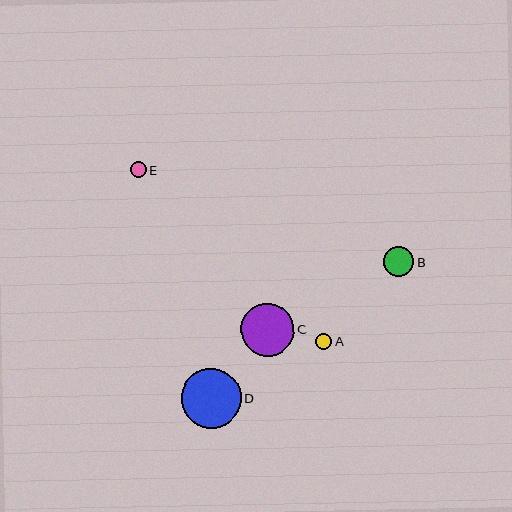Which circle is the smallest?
Circle A is the smallest with a size of approximately 16 pixels.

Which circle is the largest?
Circle D is the largest with a size of approximately 60 pixels.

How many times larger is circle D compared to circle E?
Circle D is approximately 3.7 times the size of circle E.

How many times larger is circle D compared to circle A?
Circle D is approximately 3.8 times the size of circle A.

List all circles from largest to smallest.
From largest to smallest: D, C, B, E, A.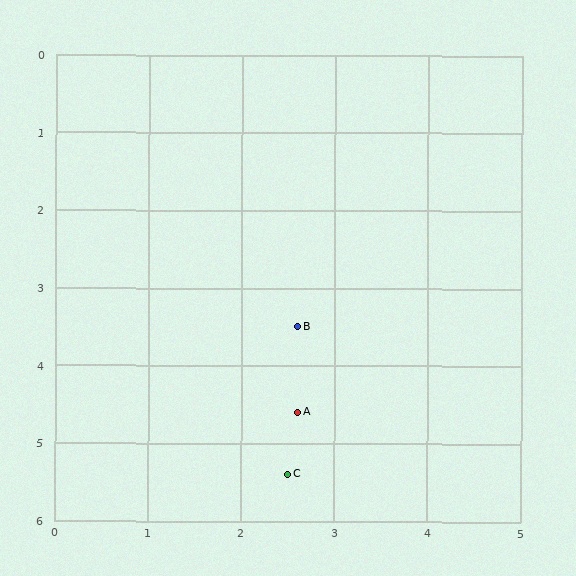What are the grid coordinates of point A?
Point A is at approximately (2.6, 4.6).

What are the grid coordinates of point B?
Point B is at approximately (2.6, 3.5).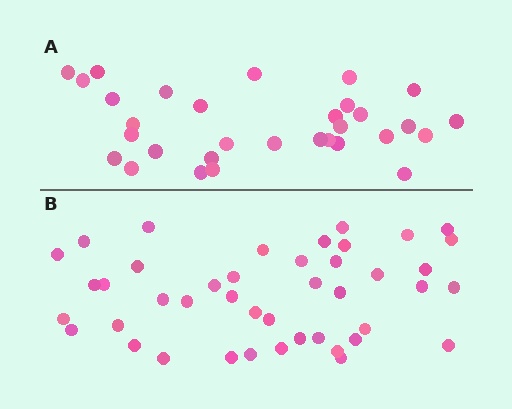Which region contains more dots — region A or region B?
Region B (the bottom region) has more dots.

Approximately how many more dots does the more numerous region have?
Region B has roughly 12 or so more dots than region A.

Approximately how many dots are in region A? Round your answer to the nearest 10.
About 30 dots. (The exact count is 31, which rounds to 30.)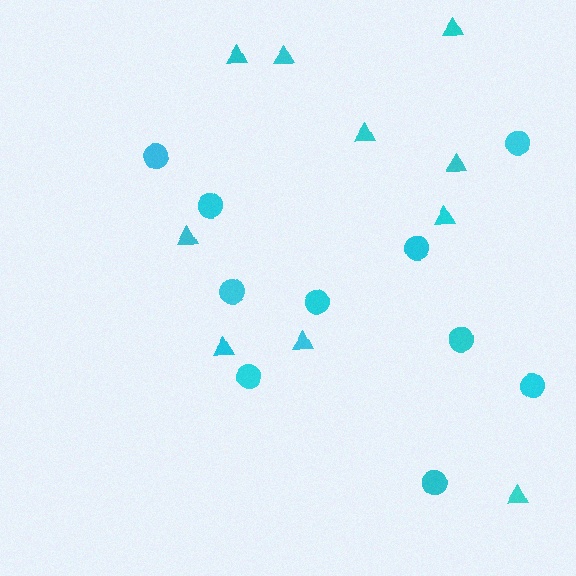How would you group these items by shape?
There are 2 groups: one group of triangles (10) and one group of circles (10).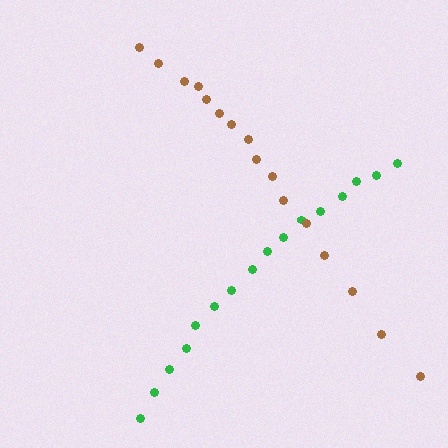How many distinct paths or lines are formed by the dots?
There are 2 distinct paths.